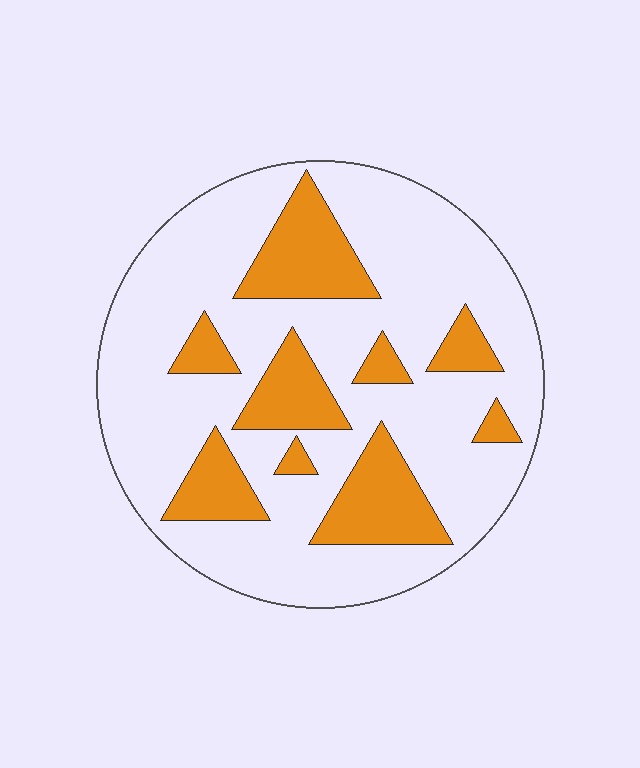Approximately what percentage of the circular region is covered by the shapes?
Approximately 25%.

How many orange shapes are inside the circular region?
9.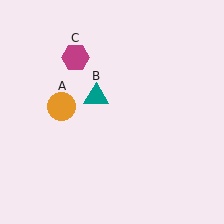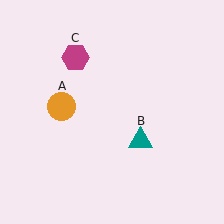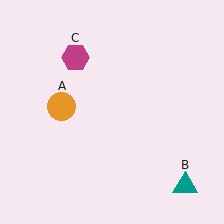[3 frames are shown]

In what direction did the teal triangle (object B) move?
The teal triangle (object B) moved down and to the right.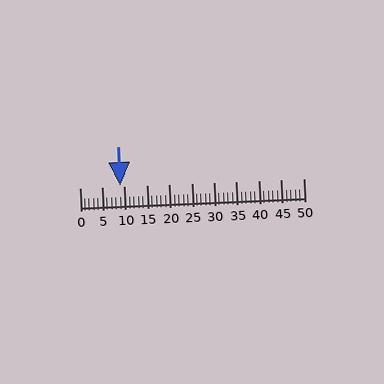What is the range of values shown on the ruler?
The ruler shows values from 0 to 50.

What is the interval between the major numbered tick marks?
The major tick marks are spaced 5 units apart.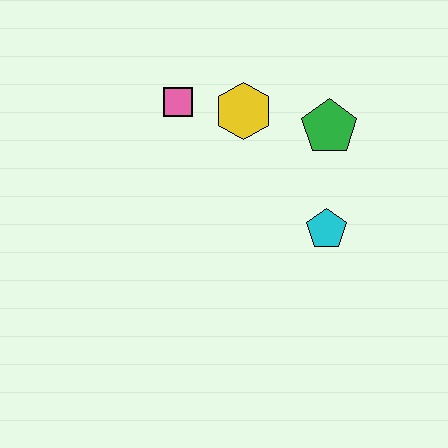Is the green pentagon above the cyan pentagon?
Yes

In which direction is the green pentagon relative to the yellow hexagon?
The green pentagon is to the right of the yellow hexagon.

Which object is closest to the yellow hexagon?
The pink square is closest to the yellow hexagon.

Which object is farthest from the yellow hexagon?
The cyan pentagon is farthest from the yellow hexagon.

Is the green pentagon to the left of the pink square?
No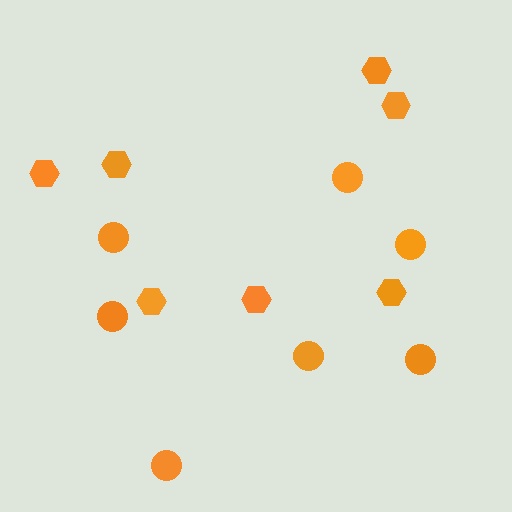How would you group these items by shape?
There are 2 groups: one group of hexagons (7) and one group of circles (7).